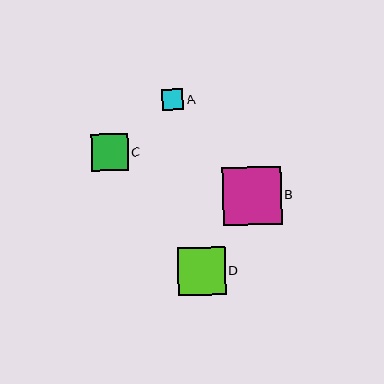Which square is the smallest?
Square A is the smallest with a size of approximately 21 pixels.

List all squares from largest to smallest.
From largest to smallest: B, D, C, A.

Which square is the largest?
Square B is the largest with a size of approximately 58 pixels.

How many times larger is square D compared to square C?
Square D is approximately 1.3 times the size of square C.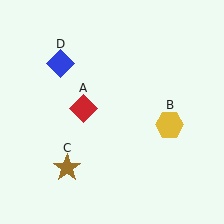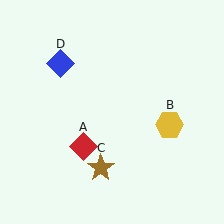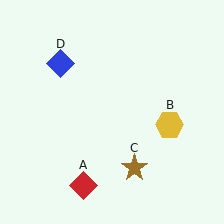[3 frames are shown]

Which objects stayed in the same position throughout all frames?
Yellow hexagon (object B) and blue diamond (object D) remained stationary.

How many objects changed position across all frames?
2 objects changed position: red diamond (object A), brown star (object C).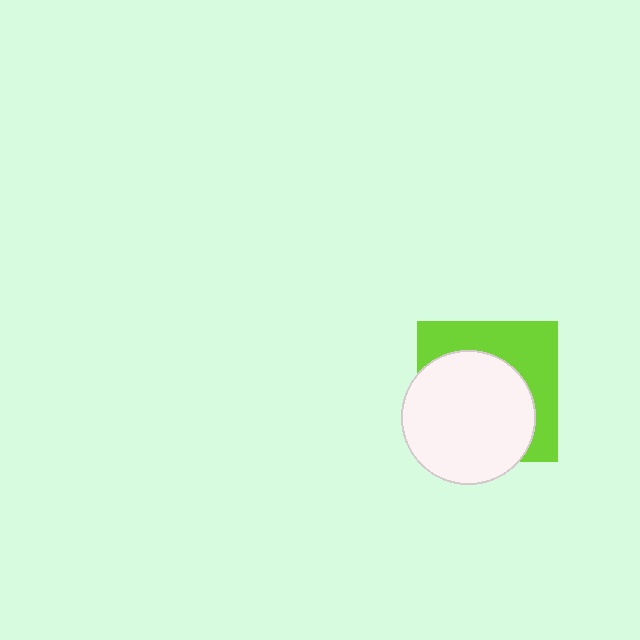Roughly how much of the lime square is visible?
A small part of it is visible (roughly 41%).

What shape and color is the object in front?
The object in front is a white circle.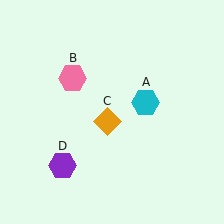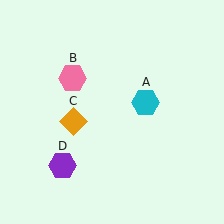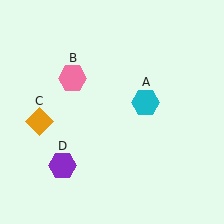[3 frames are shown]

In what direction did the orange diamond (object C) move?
The orange diamond (object C) moved left.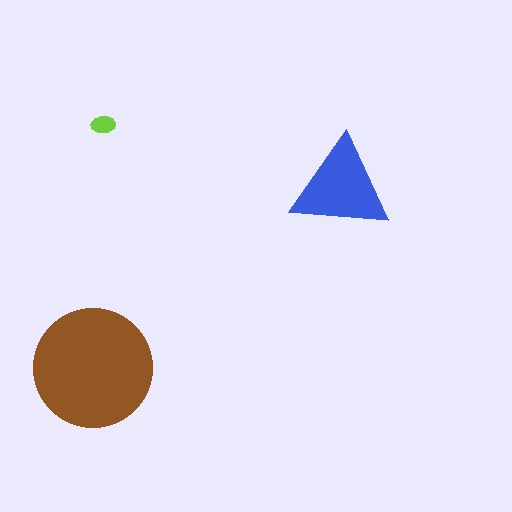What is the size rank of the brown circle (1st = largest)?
1st.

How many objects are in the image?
There are 3 objects in the image.